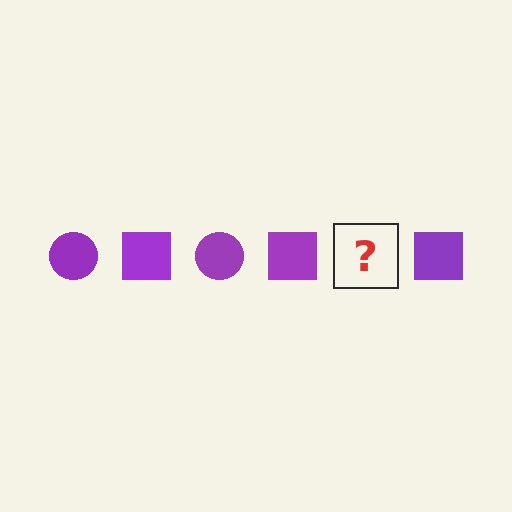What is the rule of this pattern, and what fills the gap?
The rule is that the pattern cycles through circle, square shapes in purple. The gap should be filled with a purple circle.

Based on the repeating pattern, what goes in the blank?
The blank should be a purple circle.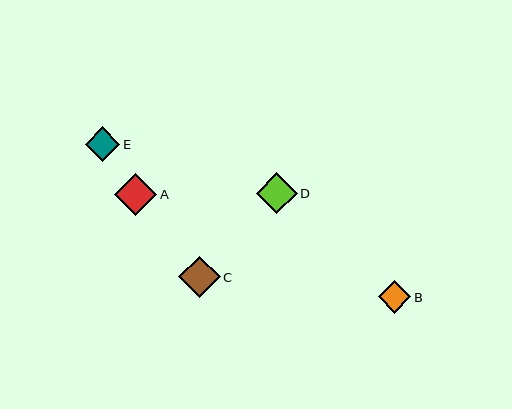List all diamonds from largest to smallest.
From largest to smallest: A, C, D, E, B.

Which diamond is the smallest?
Diamond B is the smallest with a size of approximately 33 pixels.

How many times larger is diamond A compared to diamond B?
Diamond A is approximately 1.3 times the size of diamond B.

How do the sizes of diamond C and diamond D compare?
Diamond C and diamond D are approximately the same size.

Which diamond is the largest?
Diamond A is the largest with a size of approximately 42 pixels.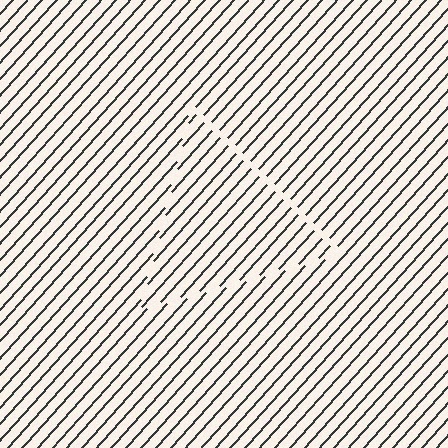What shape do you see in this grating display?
An illusory triangle. The interior of the shape contains the same grating, shifted by half a period — the contour is defined by the phase discontinuity where line-ends from the inner and outer gratings abut.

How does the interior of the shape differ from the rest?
The interior of the shape contains the same grating, shifted by half a period — the contour is defined by the phase discontinuity where line-ends from the inner and outer gratings abut.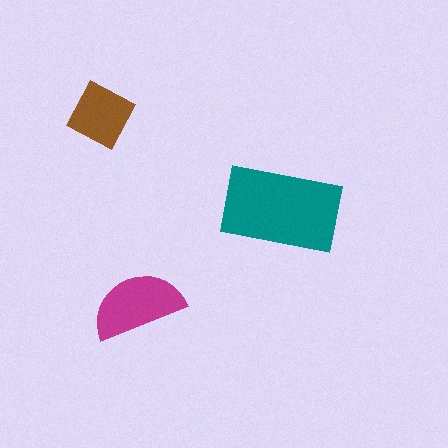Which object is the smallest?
The brown square.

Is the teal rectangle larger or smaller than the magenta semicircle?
Larger.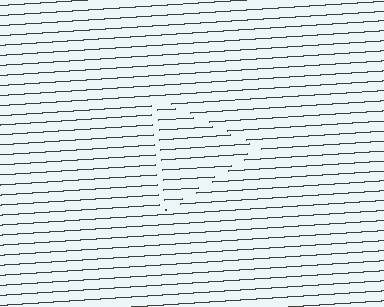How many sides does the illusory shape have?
3 sides — the line-ends trace a triangle.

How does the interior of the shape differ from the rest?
The interior of the shape contains the same grating, shifted by half a period — the contour is defined by the phase discontinuity where line-ends from the inner and outer gratings abut.